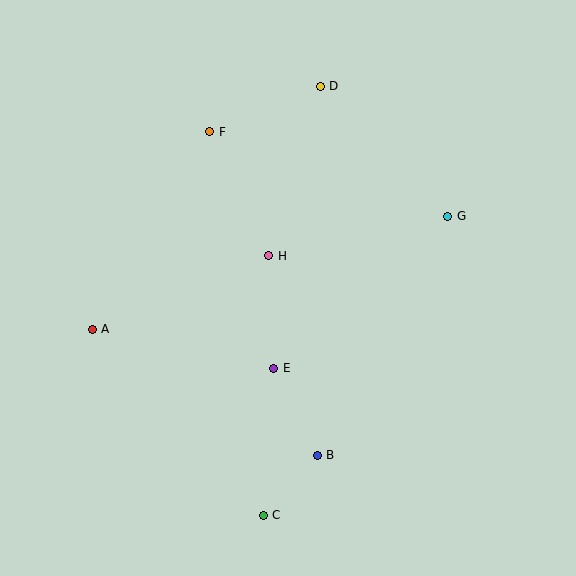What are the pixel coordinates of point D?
Point D is at (320, 86).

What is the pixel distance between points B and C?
The distance between B and C is 81 pixels.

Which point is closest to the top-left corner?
Point F is closest to the top-left corner.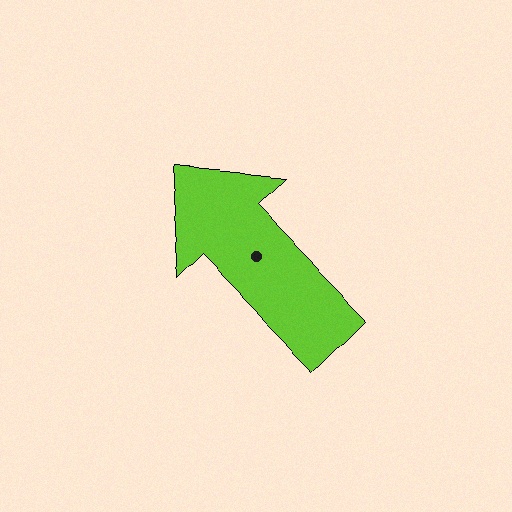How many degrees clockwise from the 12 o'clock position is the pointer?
Approximately 316 degrees.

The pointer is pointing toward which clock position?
Roughly 11 o'clock.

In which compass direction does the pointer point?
Northwest.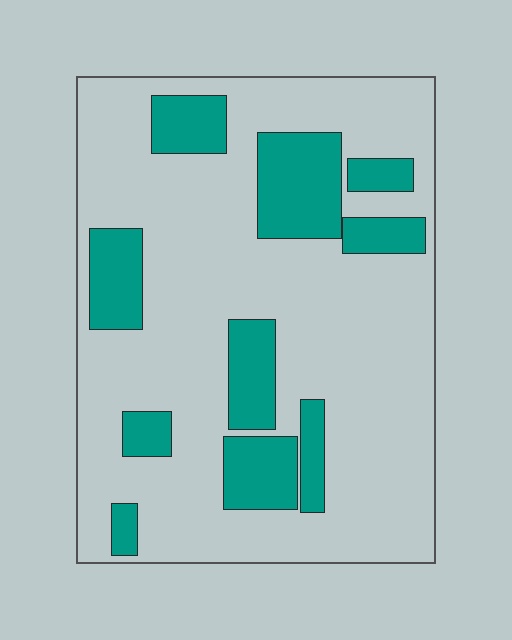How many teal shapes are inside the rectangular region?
10.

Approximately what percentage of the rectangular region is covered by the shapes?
Approximately 25%.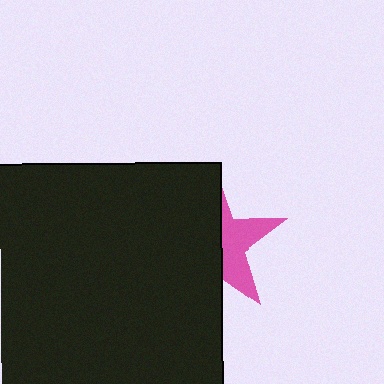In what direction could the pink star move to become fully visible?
The pink star could move right. That would shift it out from behind the black rectangle entirely.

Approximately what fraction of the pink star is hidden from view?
Roughly 60% of the pink star is hidden behind the black rectangle.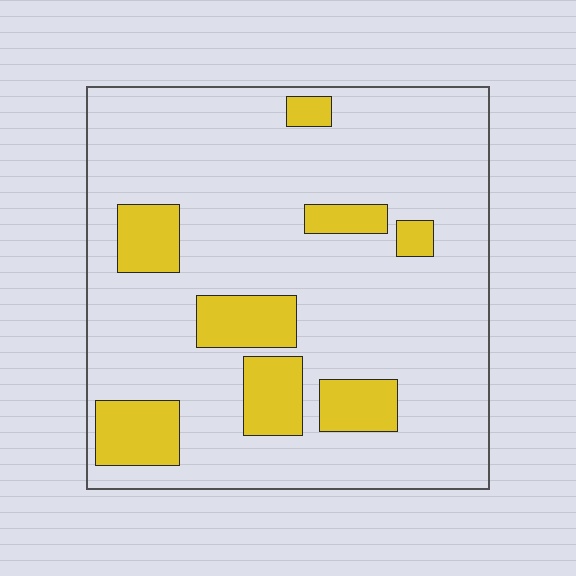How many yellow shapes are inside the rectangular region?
8.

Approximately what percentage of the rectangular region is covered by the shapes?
Approximately 20%.